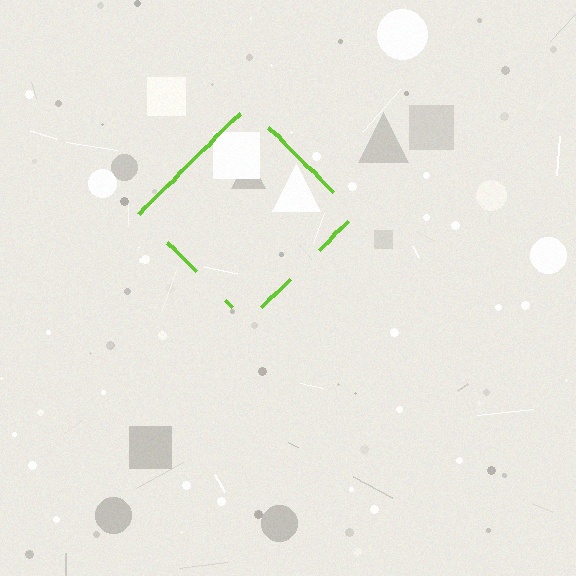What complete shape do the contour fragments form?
The contour fragments form a diamond.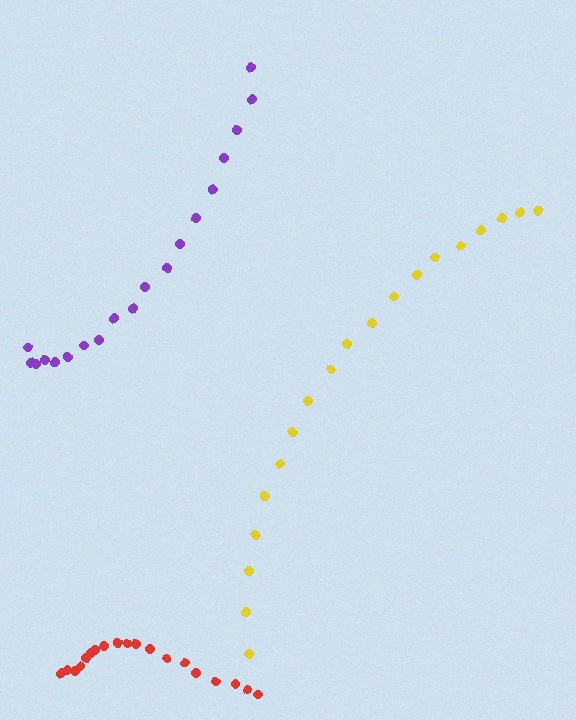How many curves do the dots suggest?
There are 3 distinct paths.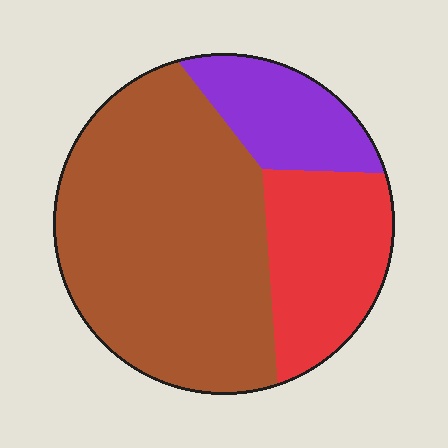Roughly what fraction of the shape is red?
Red covers roughly 25% of the shape.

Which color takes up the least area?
Purple, at roughly 15%.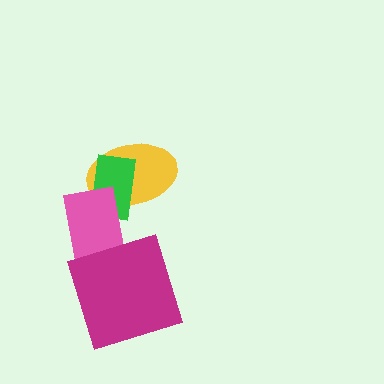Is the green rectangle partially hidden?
Yes, it is partially covered by another shape.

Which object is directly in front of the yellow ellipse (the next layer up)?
The green rectangle is directly in front of the yellow ellipse.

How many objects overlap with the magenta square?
1 object overlaps with the magenta square.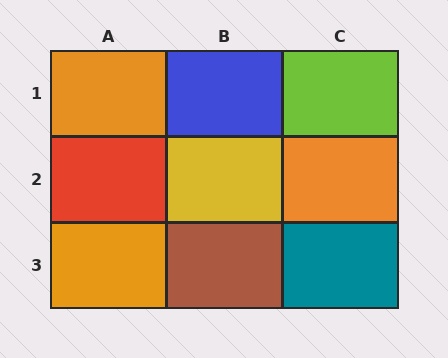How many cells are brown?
1 cell is brown.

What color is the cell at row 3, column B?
Brown.